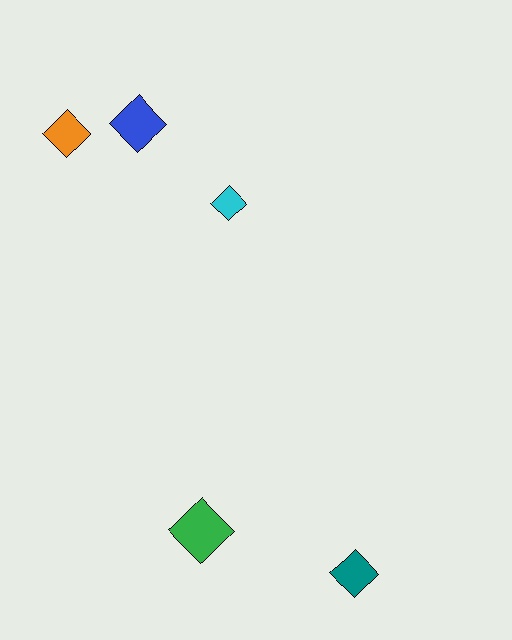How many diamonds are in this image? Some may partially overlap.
There are 5 diamonds.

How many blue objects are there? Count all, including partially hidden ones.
There is 1 blue object.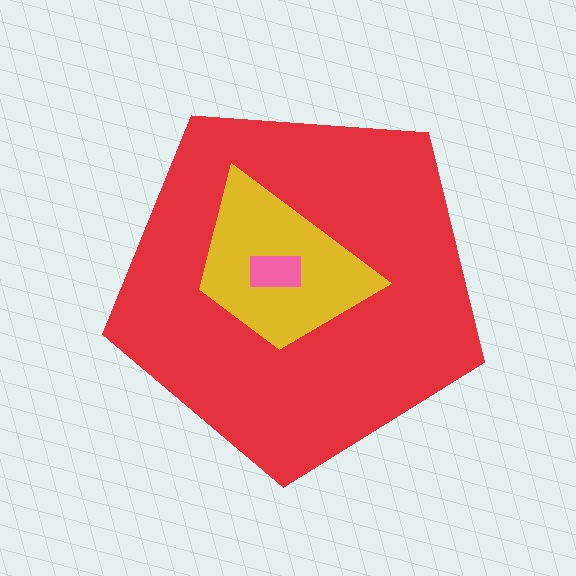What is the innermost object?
The pink rectangle.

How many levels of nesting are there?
3.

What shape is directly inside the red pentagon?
The yellow trapezoid.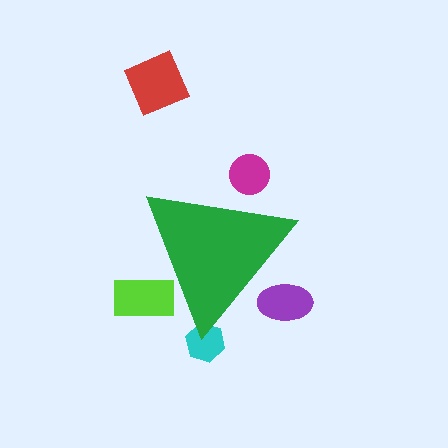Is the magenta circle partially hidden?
Yes, the magenta circle is partially hidden behind the green triangle.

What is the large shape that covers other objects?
A green triangle.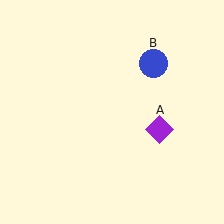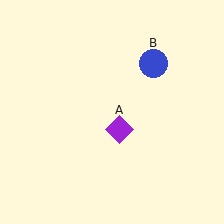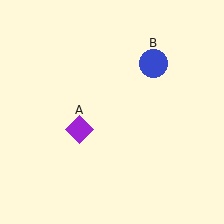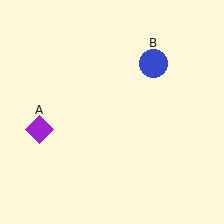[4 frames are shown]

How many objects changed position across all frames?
1 object changed position: purple diamond (object A).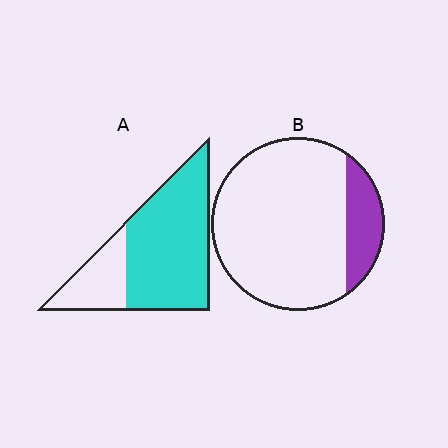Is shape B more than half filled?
No.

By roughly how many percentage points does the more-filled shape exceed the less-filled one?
By roughly 55 percentage points (A over B).